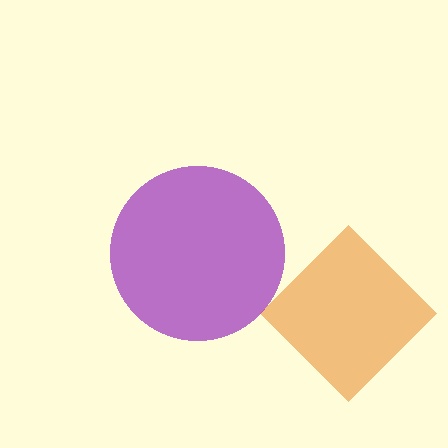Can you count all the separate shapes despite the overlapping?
Yes, there are 2 separate shapes.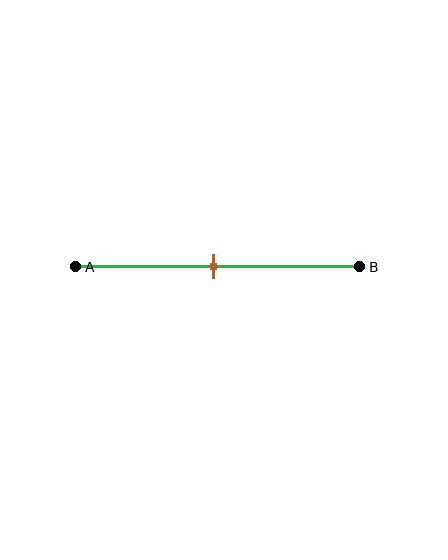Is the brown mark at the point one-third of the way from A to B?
No, the mark is at about 50% from A, not at the 33% one-third point.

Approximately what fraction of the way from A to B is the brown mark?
The brown mark is approximately 50% of the way from A to B.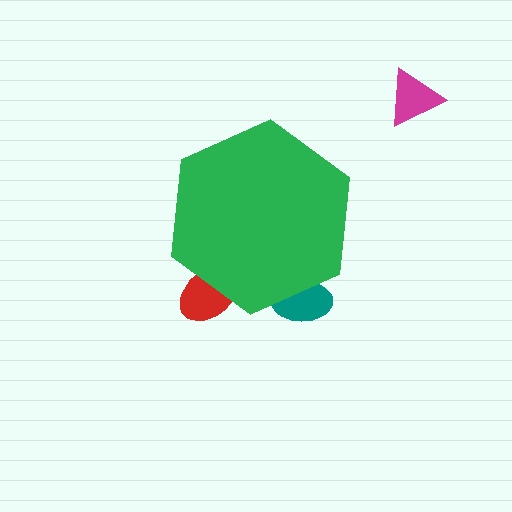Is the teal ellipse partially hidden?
Yes, the teal ellipse is partially hidden behind the green hexagon.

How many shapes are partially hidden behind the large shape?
2 shapes are partially hidden.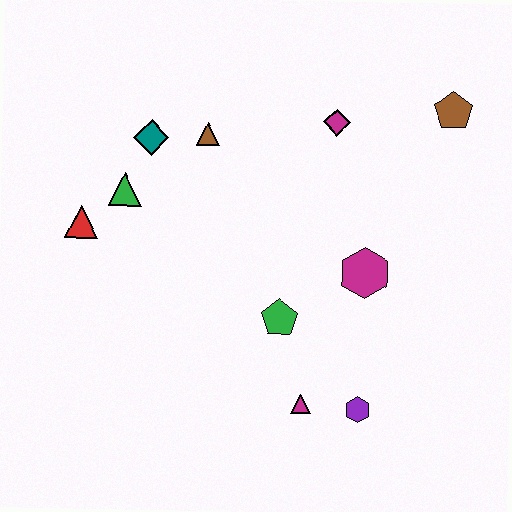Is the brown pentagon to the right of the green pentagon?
Yes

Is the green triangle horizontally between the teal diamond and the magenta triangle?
No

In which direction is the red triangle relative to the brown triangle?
The red triangle is to the left of the brown triangle.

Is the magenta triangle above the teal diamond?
No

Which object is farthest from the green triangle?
The brown pentagon is farthest from the green triangle.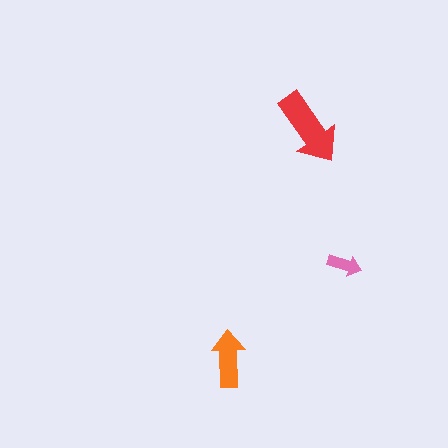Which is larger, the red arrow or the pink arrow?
The red one.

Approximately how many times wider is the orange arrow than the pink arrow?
About 1.5 times wider.